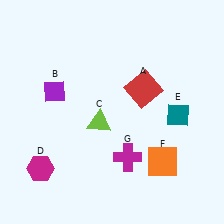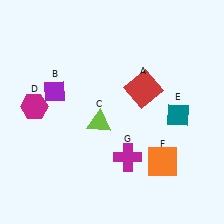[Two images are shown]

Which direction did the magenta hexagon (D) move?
The magenta hexagon (D) moved up.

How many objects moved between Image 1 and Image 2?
1 object moved between the two images.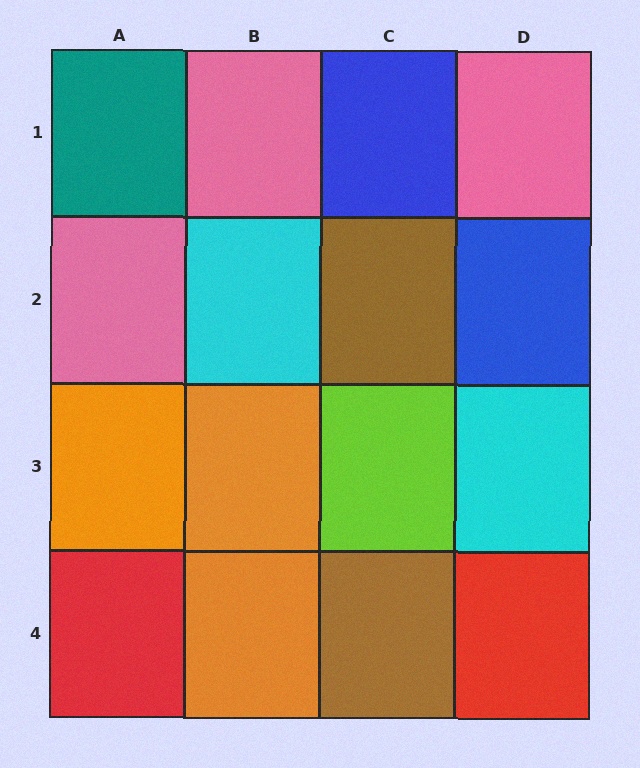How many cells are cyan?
2 cells are cyan.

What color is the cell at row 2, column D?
Blue.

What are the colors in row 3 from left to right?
Orange, orange, lime, cyan.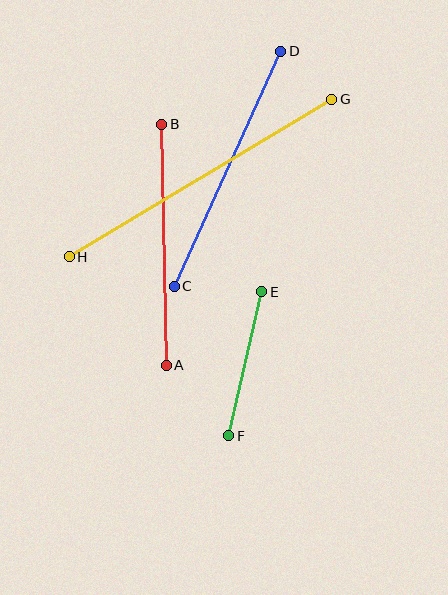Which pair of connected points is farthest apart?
Points G and H are farthest apart.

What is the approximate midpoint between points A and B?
The midpoint is at approximately (164, 245) pixels.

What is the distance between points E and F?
The distance is approximately 148 pixels.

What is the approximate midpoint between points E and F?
The midpoint is at approximately (245, 364) pixels.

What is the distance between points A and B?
The distance is approximately 241 pixels.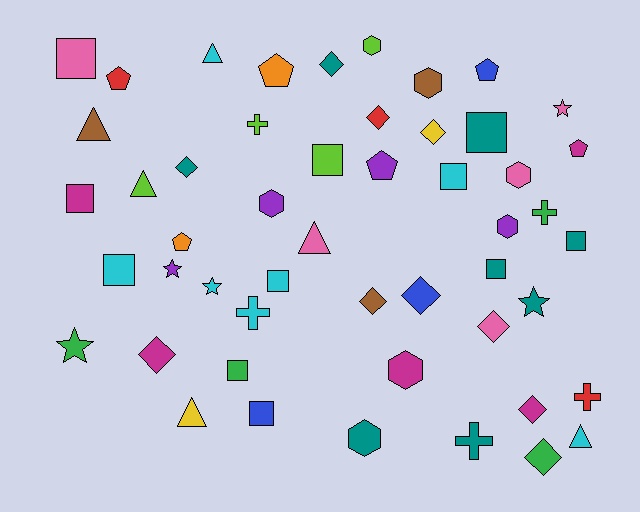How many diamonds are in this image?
There are 10 diamonds.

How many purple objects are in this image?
There are 4 purple objects.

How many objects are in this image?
There are 50 objects.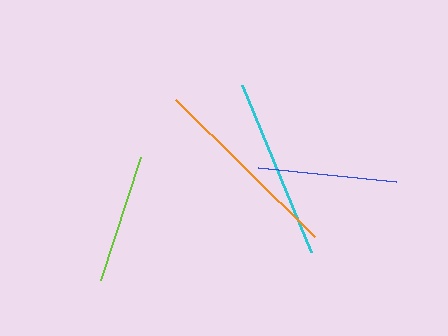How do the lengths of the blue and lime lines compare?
The blue and lime lines are approximately the same length.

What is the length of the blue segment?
The blue segment is approximately 139 pixels long.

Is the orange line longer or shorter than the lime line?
The orange line is longer than the lime line.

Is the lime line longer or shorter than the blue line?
The blue line is longer than the lime line.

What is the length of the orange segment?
The orange segment is approximately 195 pixels long.